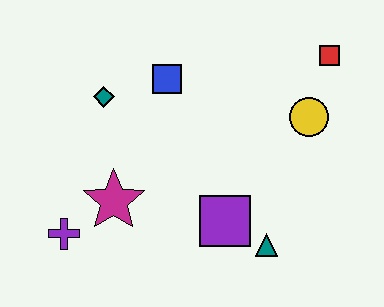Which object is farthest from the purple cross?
The red square is farthest from the purple cross.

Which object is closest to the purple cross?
The magenta star is closest to the purple cross.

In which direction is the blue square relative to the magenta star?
The blue square is above the magenta star.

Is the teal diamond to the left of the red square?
Yes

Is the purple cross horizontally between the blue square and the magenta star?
No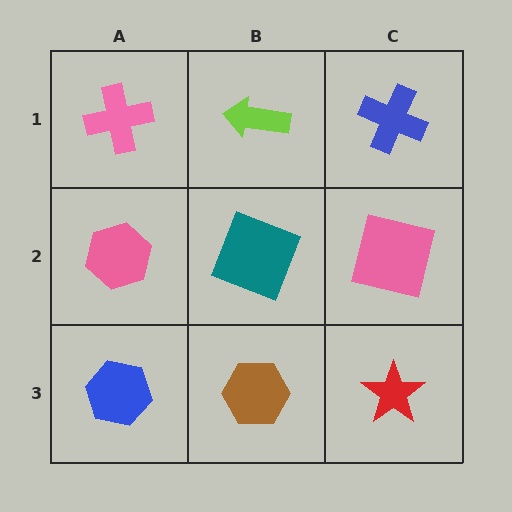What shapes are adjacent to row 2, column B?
A lime arrow (row 1, column B), a brown hexagon (row 3, column B), a pink hexagon (row 2, column A), a pink square (row 2, column C).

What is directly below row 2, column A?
A blue hexagon.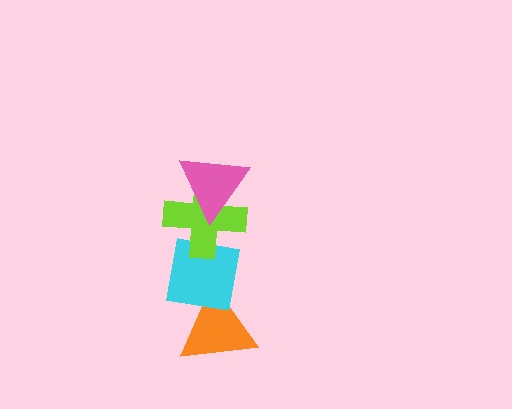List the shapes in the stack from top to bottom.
From top to bottom: the pink triangle, the lime cross, the cyan square, the orange triangle.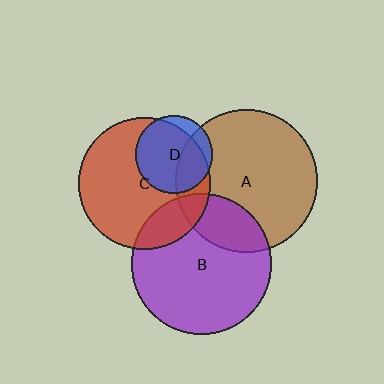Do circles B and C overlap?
Yes.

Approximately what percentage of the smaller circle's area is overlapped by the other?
Approximately 20%.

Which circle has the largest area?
Circle A (brown).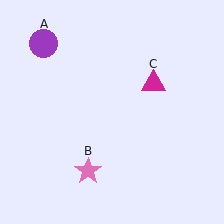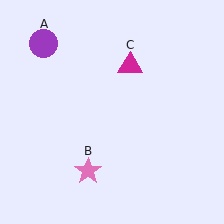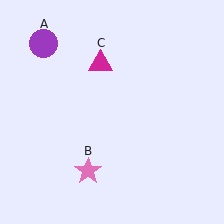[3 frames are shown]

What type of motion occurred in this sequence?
The magenta triangle (object C) rotated counterclockwise around the center of the scene.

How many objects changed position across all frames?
1 object changed position: magenta triangle (object C).